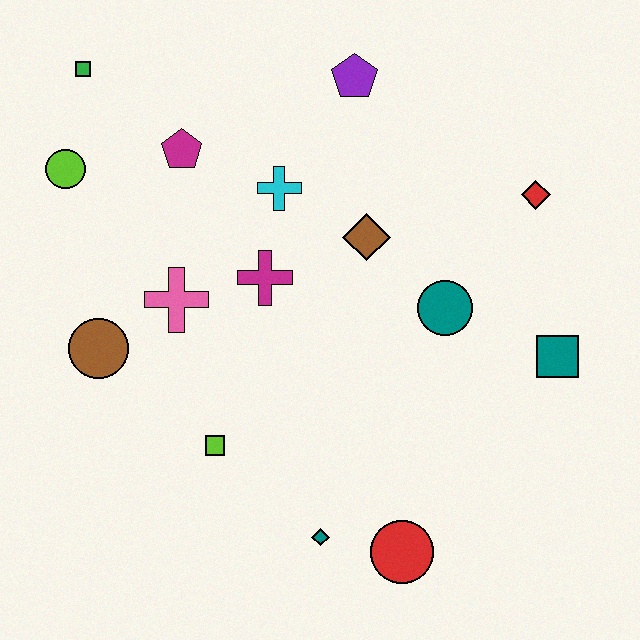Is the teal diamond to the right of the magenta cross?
Yes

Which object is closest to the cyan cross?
The magenta cross is closest to the cyan cross.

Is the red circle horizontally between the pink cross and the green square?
No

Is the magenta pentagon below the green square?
Yes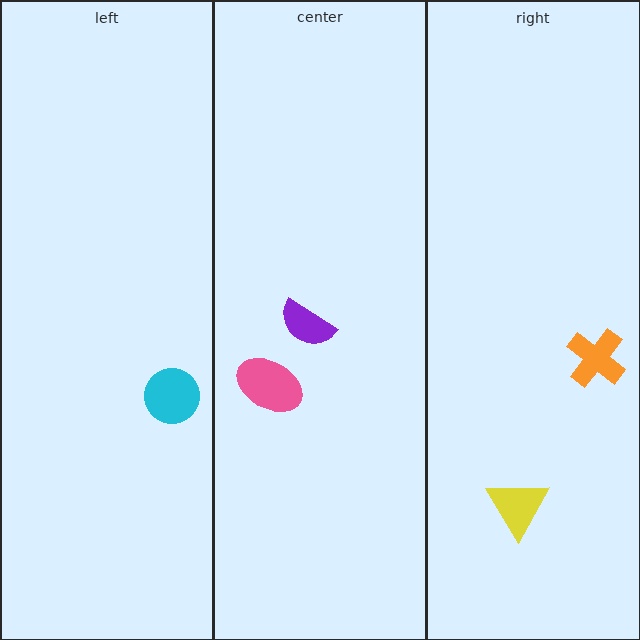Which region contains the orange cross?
The right region.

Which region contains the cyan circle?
The left region.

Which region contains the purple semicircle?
The center region.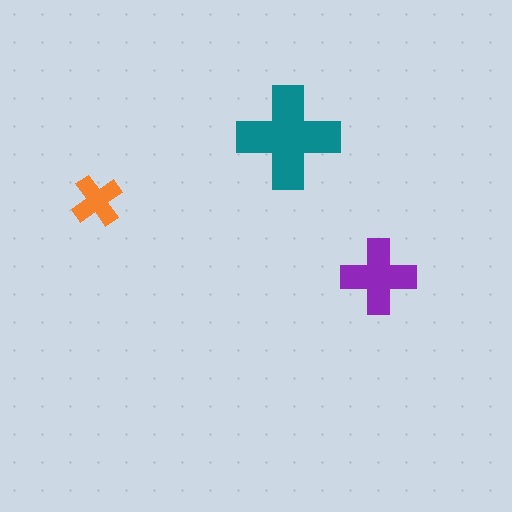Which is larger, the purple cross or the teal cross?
The teal one.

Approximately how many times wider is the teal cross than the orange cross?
About 2 times wider.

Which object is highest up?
The teal cross is topmost.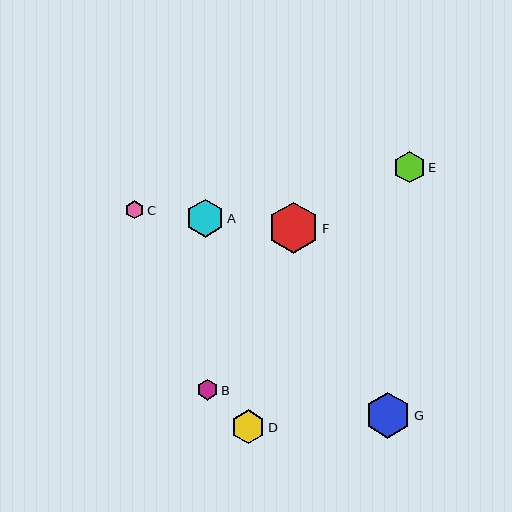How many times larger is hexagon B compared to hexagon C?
Hexagon B is approximately 1.1 times the size of hexagon C.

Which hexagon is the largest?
Hexagon F is the largest with a size of approximately 51 pixels.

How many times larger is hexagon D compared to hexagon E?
Hexagon D is approximately 1.1 times the size of hexagon E.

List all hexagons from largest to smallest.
From largest to smallest: F, G, A, D, E, B, C.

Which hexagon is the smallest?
Hexagon C is the smallest with a size of approximately 18 pixels.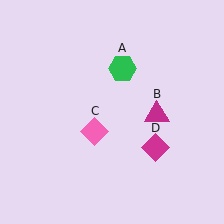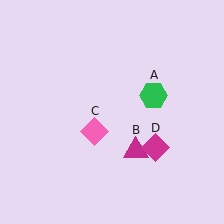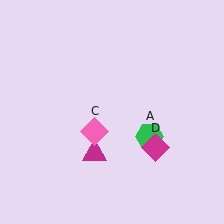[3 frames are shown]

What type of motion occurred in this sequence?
The green hexagon (object A), magenta triangle (object B) rotated clockwise around the center of the scene.